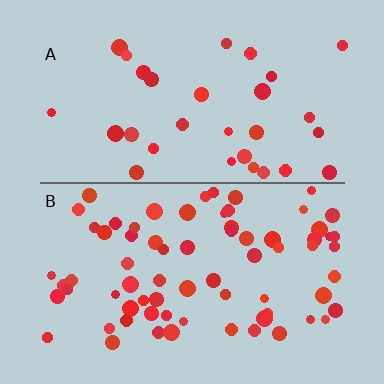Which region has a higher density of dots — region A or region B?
B (the bottom).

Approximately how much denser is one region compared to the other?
Approximately 2.3× — region B over region A.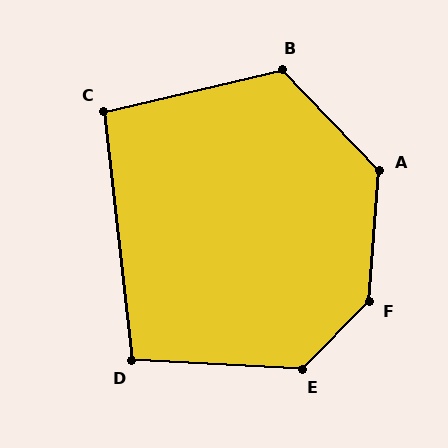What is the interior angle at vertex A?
Approximately 131 degrees (obtuse).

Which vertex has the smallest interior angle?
C, at approximately 97 degrees.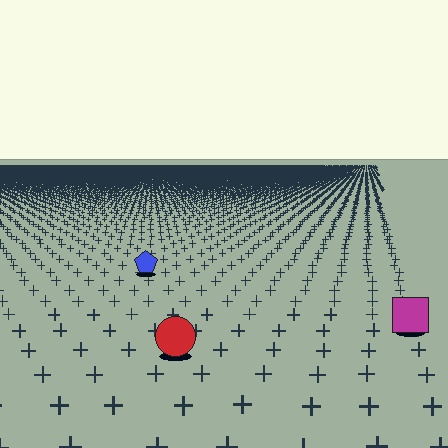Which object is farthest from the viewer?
The blue pentagon is farthest from the viewer. It appears smaller and the ground texture around it is denser.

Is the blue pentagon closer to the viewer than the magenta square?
No. The magenta square is closer — you can tell from the texture gradient: the ground texture is coarser near it.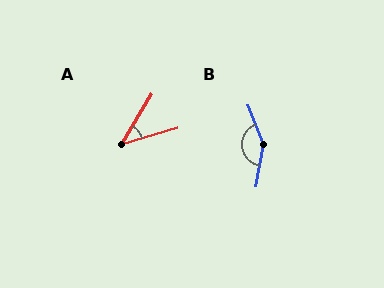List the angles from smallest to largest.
A (42°), B (150°).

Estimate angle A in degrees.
Approximately 42 degrees.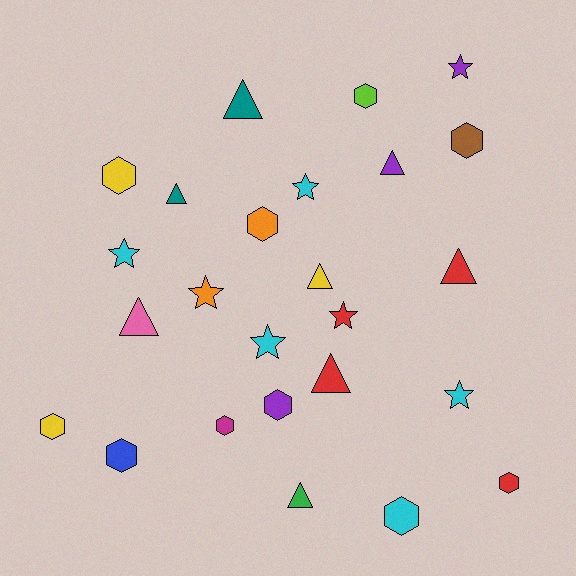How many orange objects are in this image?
There are 2 orange objects.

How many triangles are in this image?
There are 8 triangles.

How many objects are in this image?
There are 25 objects.